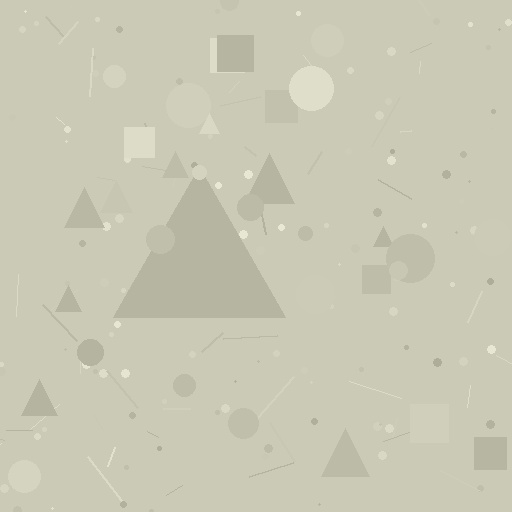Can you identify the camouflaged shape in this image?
The camouflaged shape is a triangle.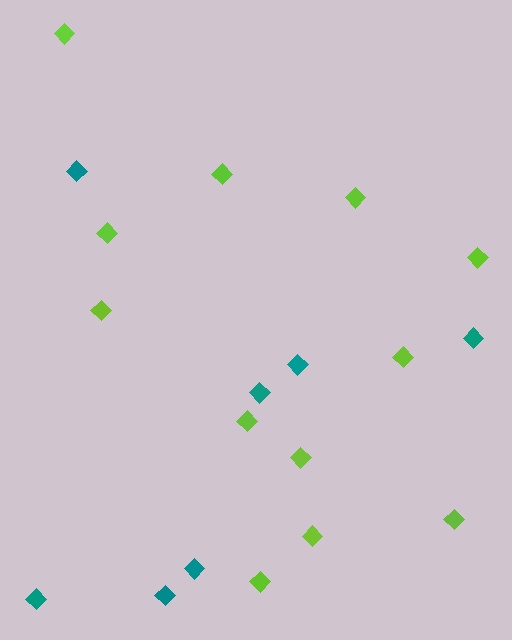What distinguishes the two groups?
There are 2 groups: one group of teal diamonds (7) and one group of lime diamonds (12).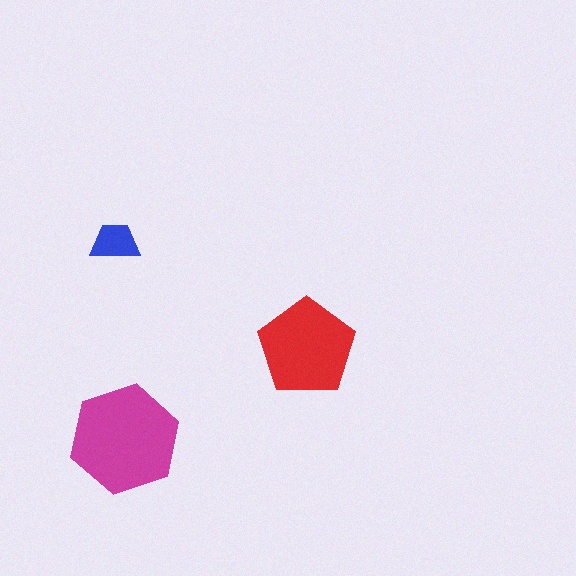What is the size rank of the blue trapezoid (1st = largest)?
3rd.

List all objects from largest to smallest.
The magenta hexagon, the red pentagon, the blue trapezoid.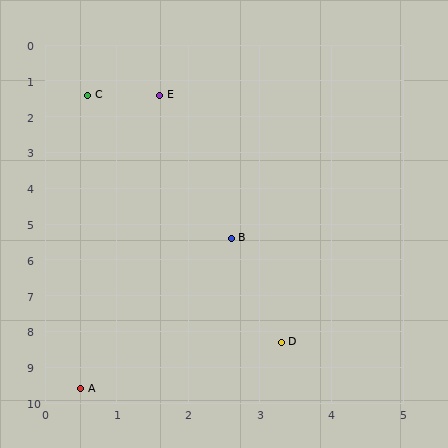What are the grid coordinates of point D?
Point D is at approximately (3.3, 8.3).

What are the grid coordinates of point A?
Point A is at approximately (0.5, 9.6).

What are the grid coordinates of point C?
Point C is at approximately (0.6, 1.4).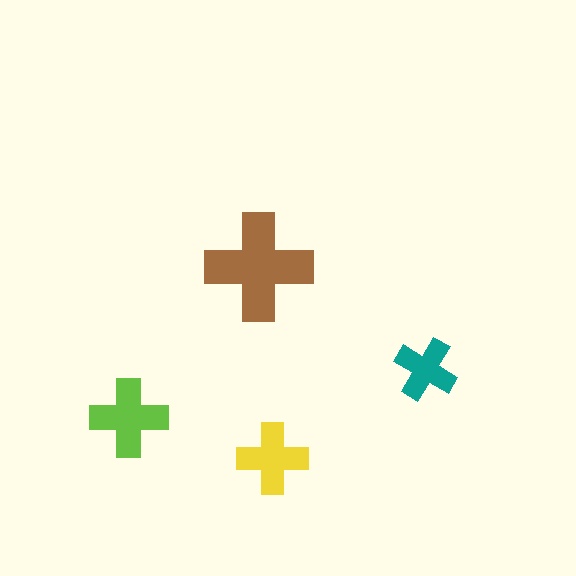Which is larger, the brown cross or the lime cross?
The brown one.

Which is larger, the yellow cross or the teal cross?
The yellow one.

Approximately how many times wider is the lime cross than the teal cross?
About 1.5 times wider.